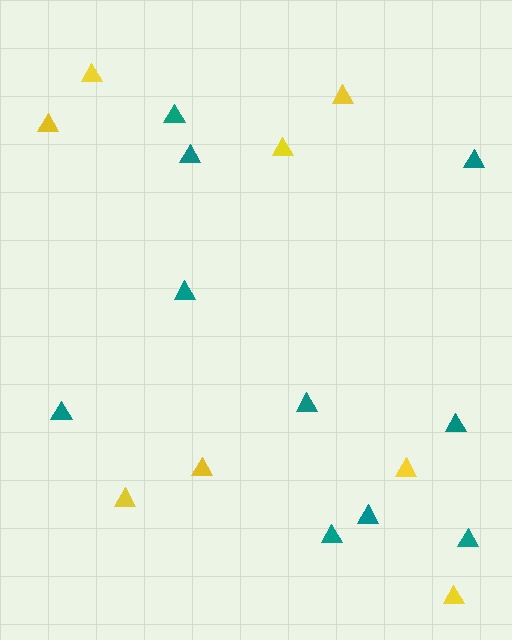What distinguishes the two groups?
There are 2 groups: one group of teal triangles (10) and one group of yellow triangles (8).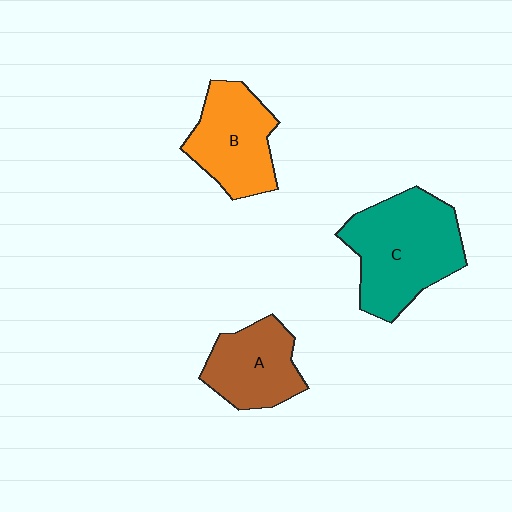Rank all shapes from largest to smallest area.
From largest to smallest: C (teal), B (orange), A (brown).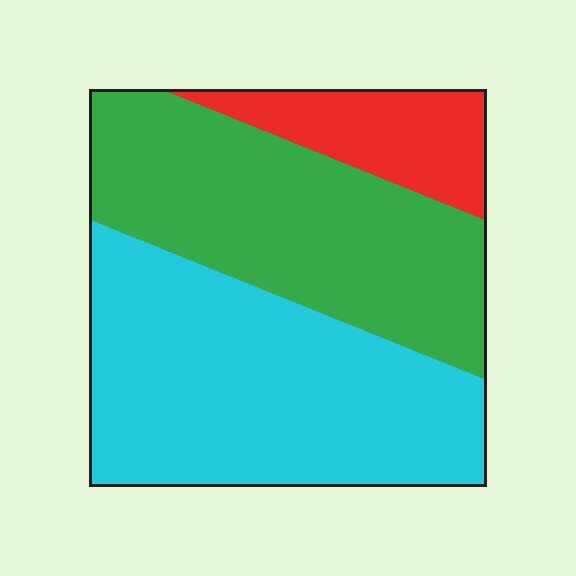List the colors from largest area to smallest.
From largest to smallest: cyan, green, red.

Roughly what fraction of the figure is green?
Green takes up about two fifths (2/5) of the figure.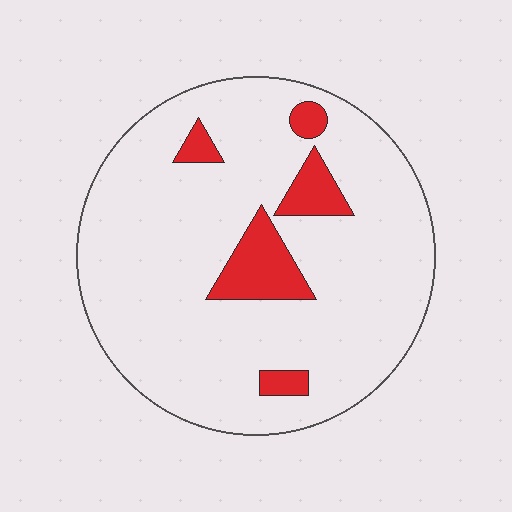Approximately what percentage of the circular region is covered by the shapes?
Approximately 10%.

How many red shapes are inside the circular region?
5.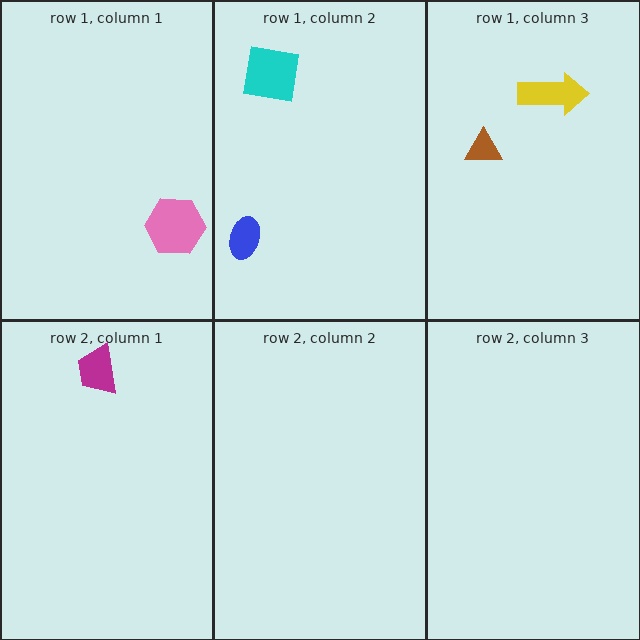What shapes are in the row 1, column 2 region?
The cyan square, the blue ellipse.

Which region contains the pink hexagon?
The row 1, column 1 region.